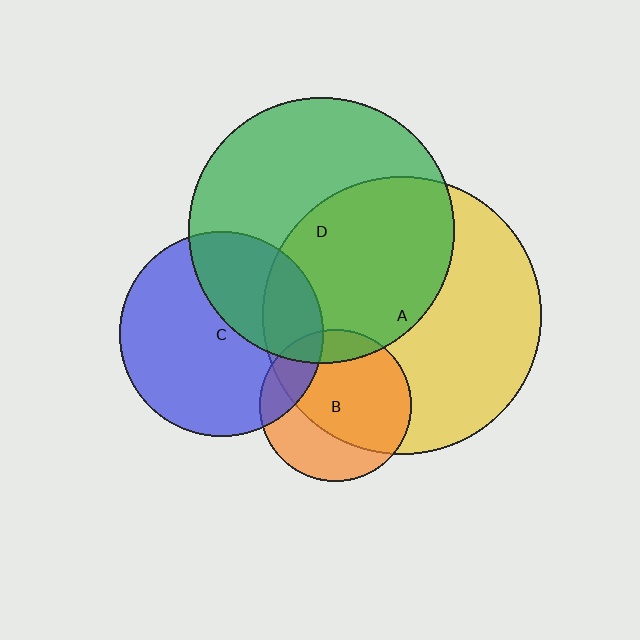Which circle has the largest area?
Circle A (yellow).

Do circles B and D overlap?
Yes.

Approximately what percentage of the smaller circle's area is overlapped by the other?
Approximately 15%.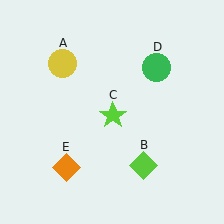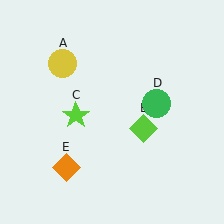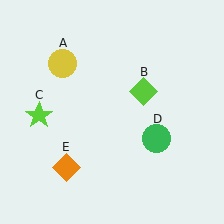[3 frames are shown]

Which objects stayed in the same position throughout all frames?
Yellow circle (object A) and orange diamond (object E) remained stationary.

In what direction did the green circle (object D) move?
The green circle (object D) moved down.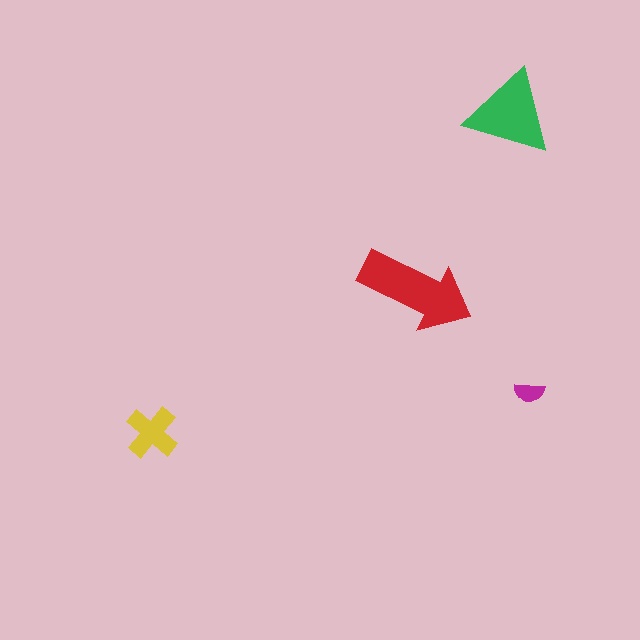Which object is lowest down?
The yellow cross is bottommost.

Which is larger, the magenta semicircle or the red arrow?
The red arrow.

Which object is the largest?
The red arrow.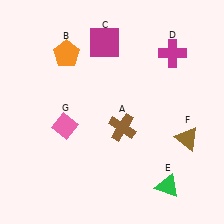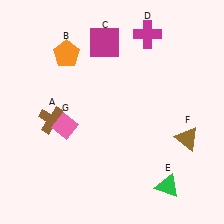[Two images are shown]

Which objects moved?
The objects that moved are: the brown cross (A), the magenta cross (D).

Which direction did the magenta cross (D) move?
The magenta cross (D) moved left.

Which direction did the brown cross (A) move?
The brown cross (A) moved left.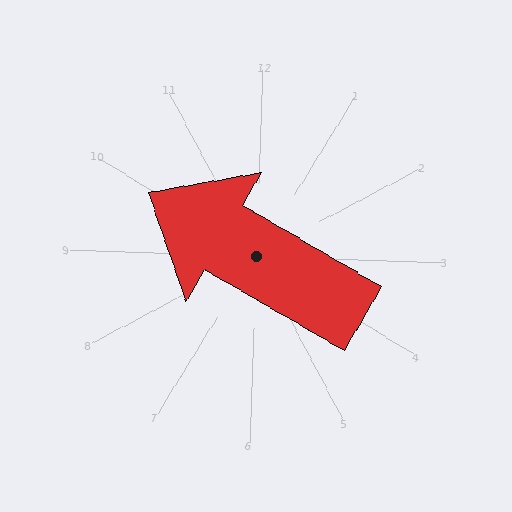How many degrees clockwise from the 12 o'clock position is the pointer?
Approximately 298 degrees.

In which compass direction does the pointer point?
Northwest.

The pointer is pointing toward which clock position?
Roughly 10 o'clock.